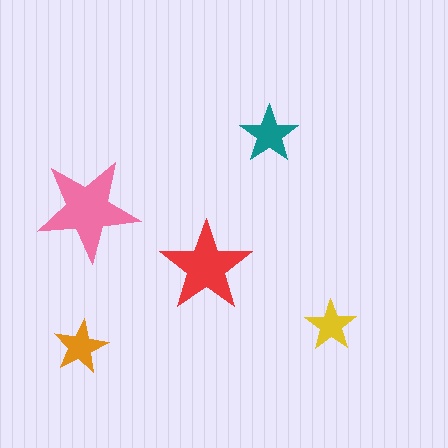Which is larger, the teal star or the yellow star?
The teal one.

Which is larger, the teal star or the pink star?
The pink one.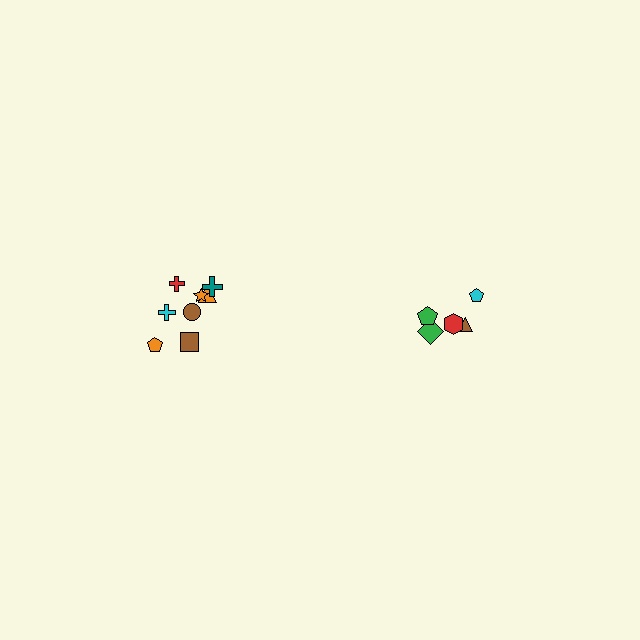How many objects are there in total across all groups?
There are 13 objects.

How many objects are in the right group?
There are 5 objects.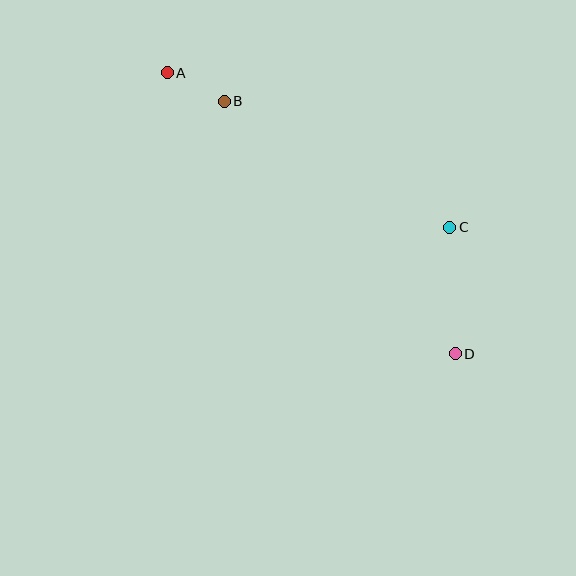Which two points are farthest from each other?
Points A and D are farthest from each other.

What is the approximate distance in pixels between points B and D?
The distance between B and D is approximately 342 pixels.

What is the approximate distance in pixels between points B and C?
The distance between B and C is approximately 258 pixels.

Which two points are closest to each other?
Points A and B are closest to each other.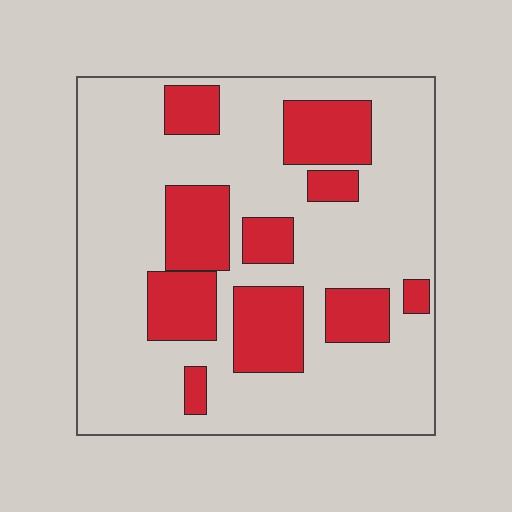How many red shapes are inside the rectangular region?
10.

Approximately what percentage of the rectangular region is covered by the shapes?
Approximately 25%.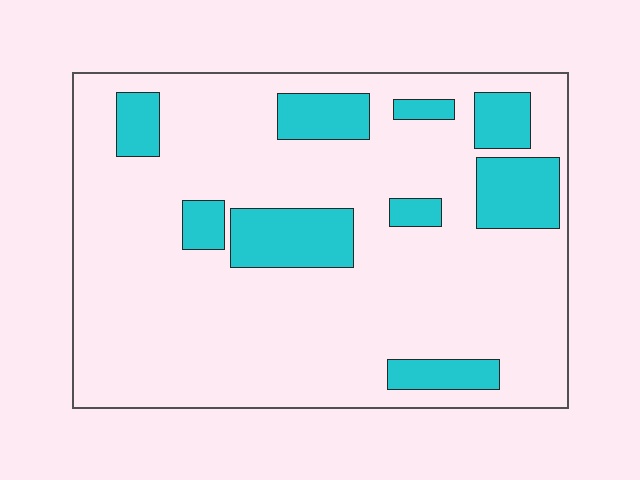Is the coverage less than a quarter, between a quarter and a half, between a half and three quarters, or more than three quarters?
Less than a quarter.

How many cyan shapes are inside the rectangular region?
9.